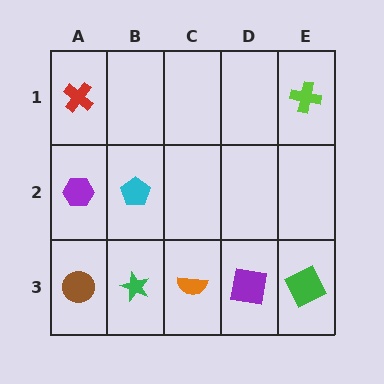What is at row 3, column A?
A brown circle.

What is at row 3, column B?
A green star.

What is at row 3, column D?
A purple square.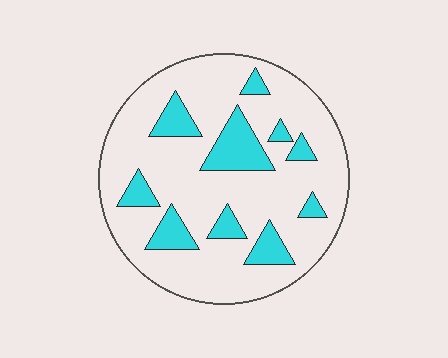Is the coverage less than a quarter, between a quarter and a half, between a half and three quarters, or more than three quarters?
Less than a quarter.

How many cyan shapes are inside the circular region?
10.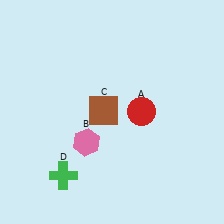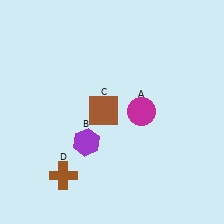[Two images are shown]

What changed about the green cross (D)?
In Image 1, D is green. In Image 2, it changed to brown.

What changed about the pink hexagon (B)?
In Image 1, B is pink. In Image 2, it changed to purple.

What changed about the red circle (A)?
In Image 1, A is red. In Image 2, it changed to magenta.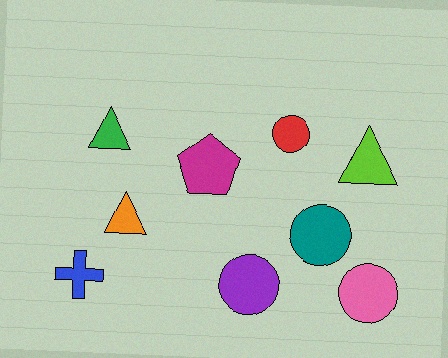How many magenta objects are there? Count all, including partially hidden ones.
There is 1 magenta object.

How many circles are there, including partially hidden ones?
There are 4 circles.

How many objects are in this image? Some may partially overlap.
There are 9 objects.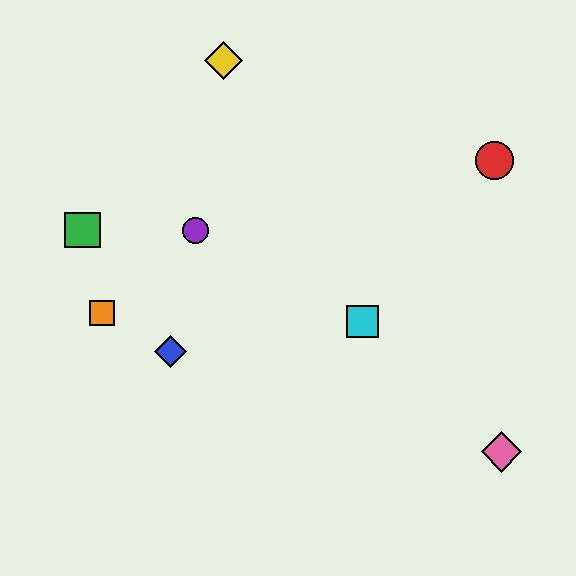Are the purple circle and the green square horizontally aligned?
Yes, both are at y≈230.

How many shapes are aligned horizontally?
2 shapes (the green square, the purple circle) are aligned horizontally.